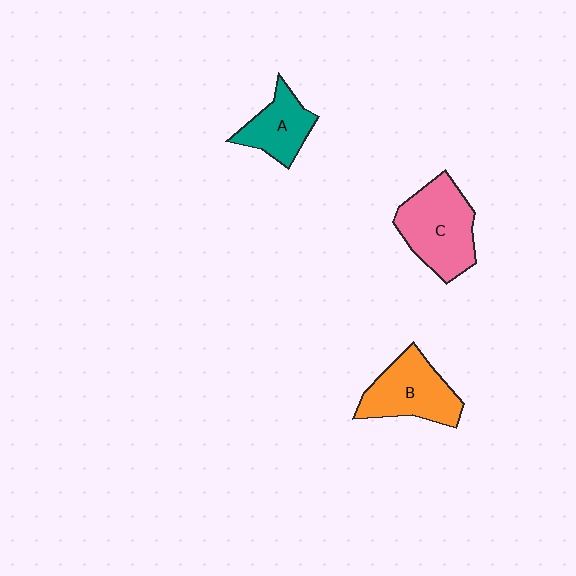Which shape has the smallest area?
Shape A (teal).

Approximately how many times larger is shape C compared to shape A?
Approximately 1.6 times.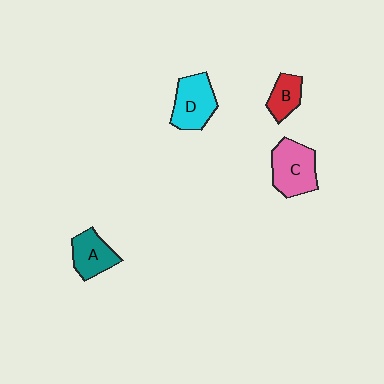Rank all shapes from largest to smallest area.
From largest to smallest: C (pink), D (cyan), A (teal), B (red).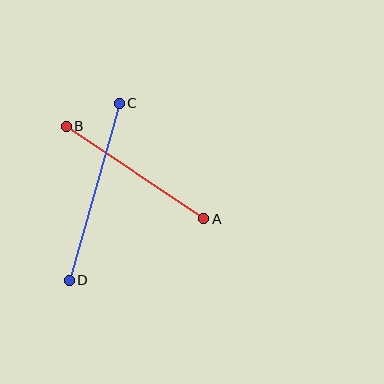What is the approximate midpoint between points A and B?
The midpoint is at approximately (135, 172) pixels.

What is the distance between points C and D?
The distance is approximately 184 pixels.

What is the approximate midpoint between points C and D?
The midpoint is at approximately (94, 192) pixels.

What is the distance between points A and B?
The distance is approximately 166 pixels.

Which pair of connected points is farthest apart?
Points C and D are farthest apart.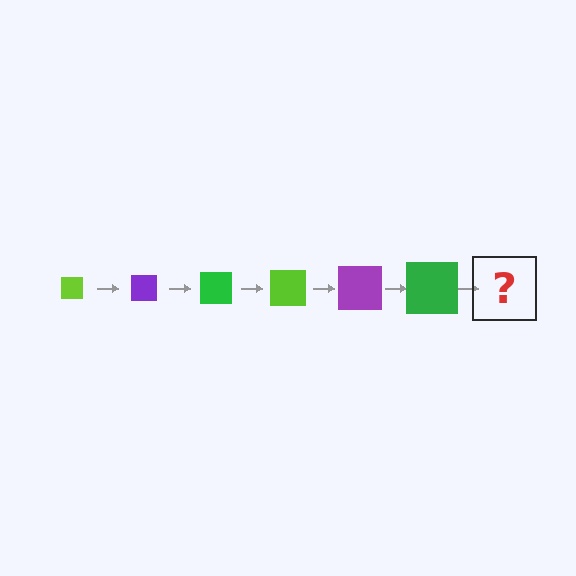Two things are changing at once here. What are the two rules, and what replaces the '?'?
The two rules are that the square grows larger each step and the color cycles through lime, purple, and green. The '?' should be a lime square, larger than the previous one.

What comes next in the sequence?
The next element should be a lime square, larger than the previous one.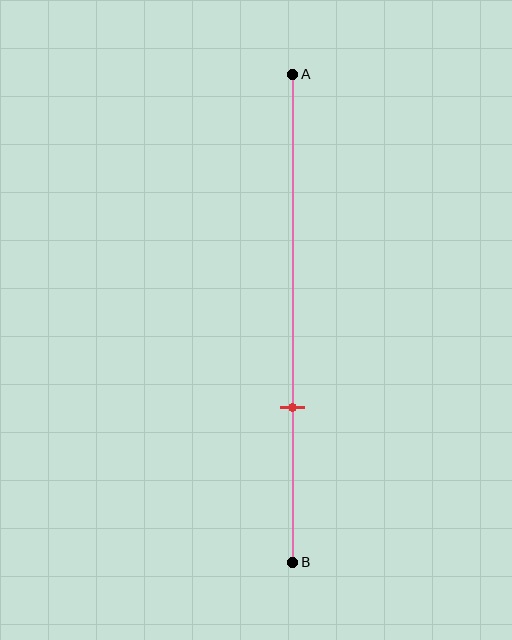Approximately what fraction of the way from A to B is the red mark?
The red mark is approximately 70% of the way from A to B.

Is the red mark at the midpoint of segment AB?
No, the mark is at about 70% from A, not at the 50% midpoint.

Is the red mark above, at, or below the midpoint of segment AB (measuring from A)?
The red mark is below the midpoint of segment AB.